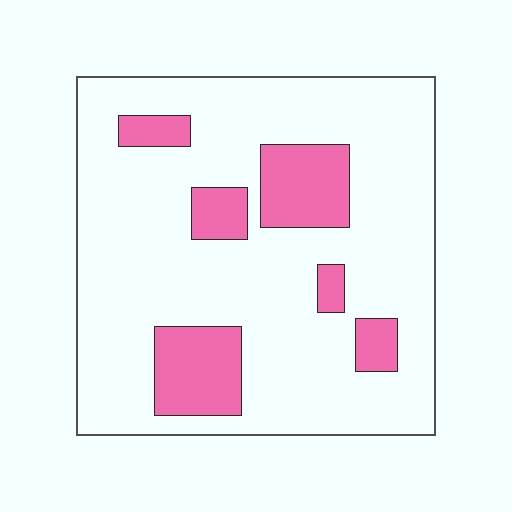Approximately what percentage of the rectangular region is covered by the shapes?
Approximately 20%.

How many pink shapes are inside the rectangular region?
6.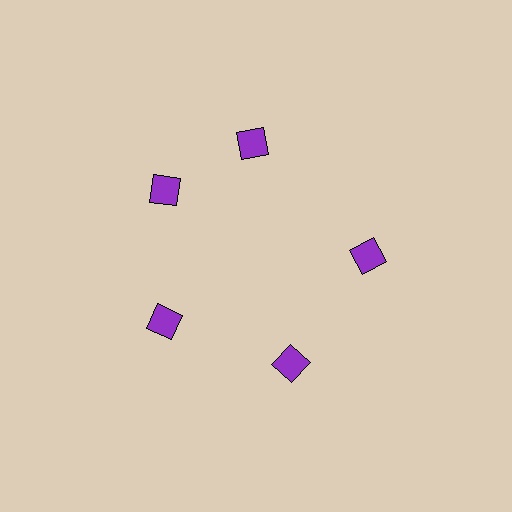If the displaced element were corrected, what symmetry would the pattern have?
It would have 5-fold rotational symmetry — the pattern would map onto itself every 72 degrees.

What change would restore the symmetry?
The symmetry would be restored by rotating it back into even spacing with its neighbors so that all 5 squares sit at equal angles and equal distance from the center.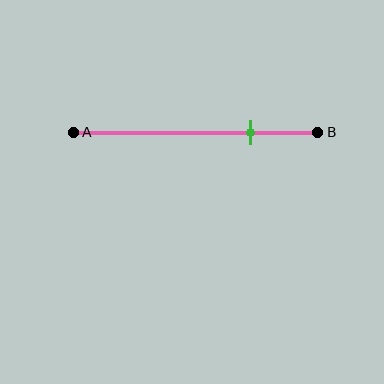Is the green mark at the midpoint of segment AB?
No, the mark is at about 75% from A, not at the 50% midpoint.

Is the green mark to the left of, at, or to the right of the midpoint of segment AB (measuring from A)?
The green mark is to the right of the midpoint of segment AB.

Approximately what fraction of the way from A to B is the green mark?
The green mark is approximately 75% of the way from A to B.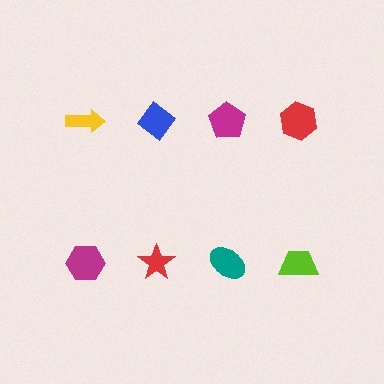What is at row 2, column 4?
A lime trapezoid.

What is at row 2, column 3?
A teal ellipse.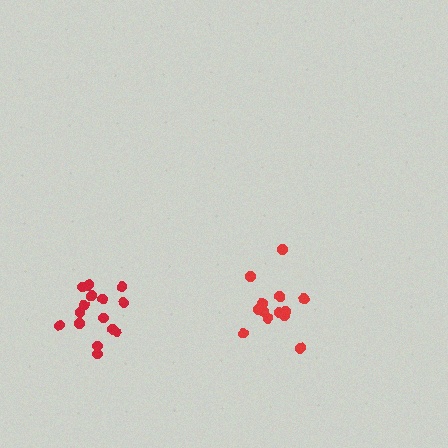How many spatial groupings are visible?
There are 2 spatial groupings.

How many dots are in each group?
Group 1: 15 dots, Group 2: 15 dots (30 total).